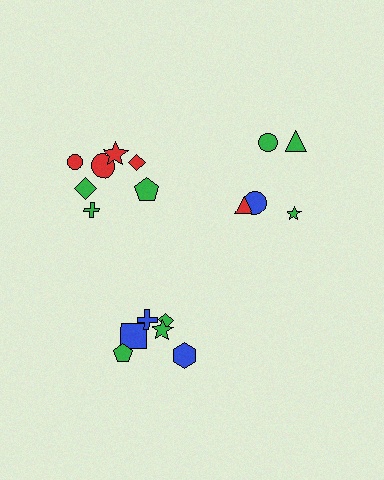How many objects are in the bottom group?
There are 6 objects.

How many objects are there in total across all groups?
There are 18 objects.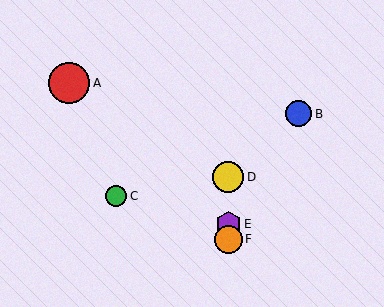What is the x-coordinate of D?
Object D is at x≈228.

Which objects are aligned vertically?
Objects D, E, F are aligned vertically.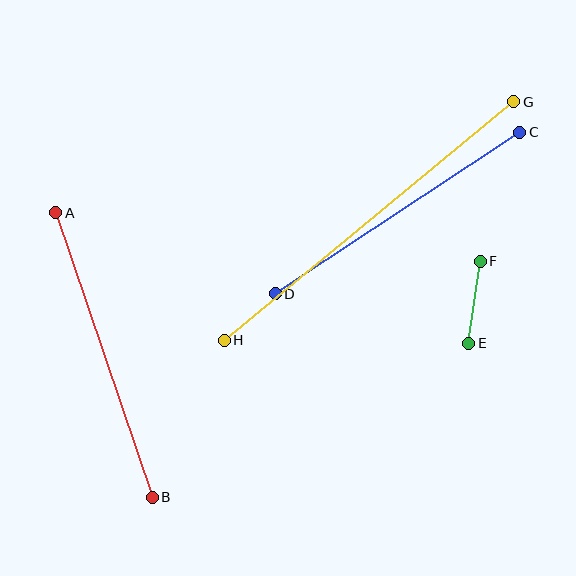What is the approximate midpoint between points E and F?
The midpoint is at approximately (475, 302) pixels.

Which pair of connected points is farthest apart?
Points G and H are farthest apart.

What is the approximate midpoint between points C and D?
The midpoint is at approximately (397, 213) pixels.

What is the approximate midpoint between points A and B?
The midpoint is at approximately (104, 355) pixels.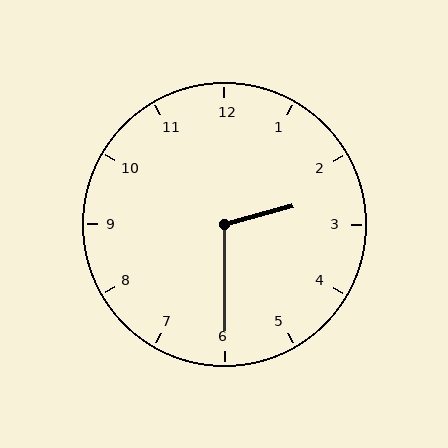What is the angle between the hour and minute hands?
Approximately 105 degrees.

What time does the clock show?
2:30.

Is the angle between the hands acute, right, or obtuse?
It is obtuse.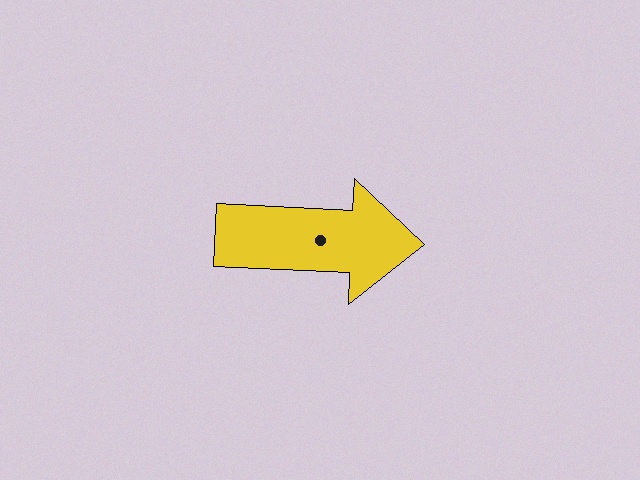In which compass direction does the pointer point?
East.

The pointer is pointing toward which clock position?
Roughly 3 o'clock.